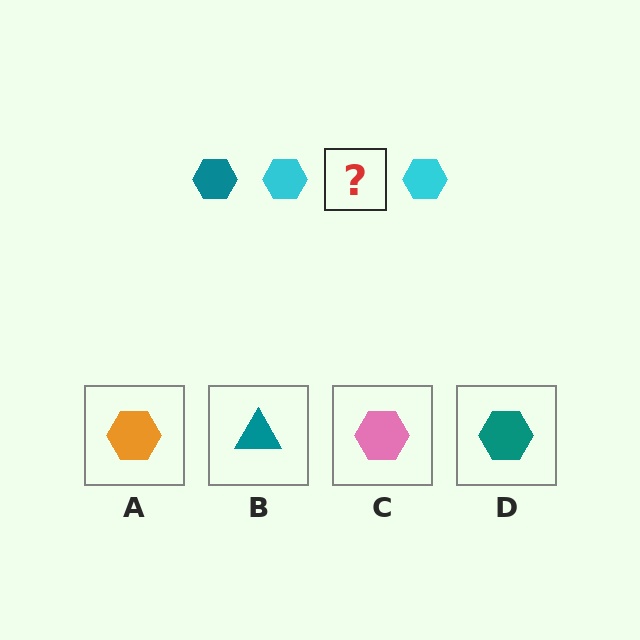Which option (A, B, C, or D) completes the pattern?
D.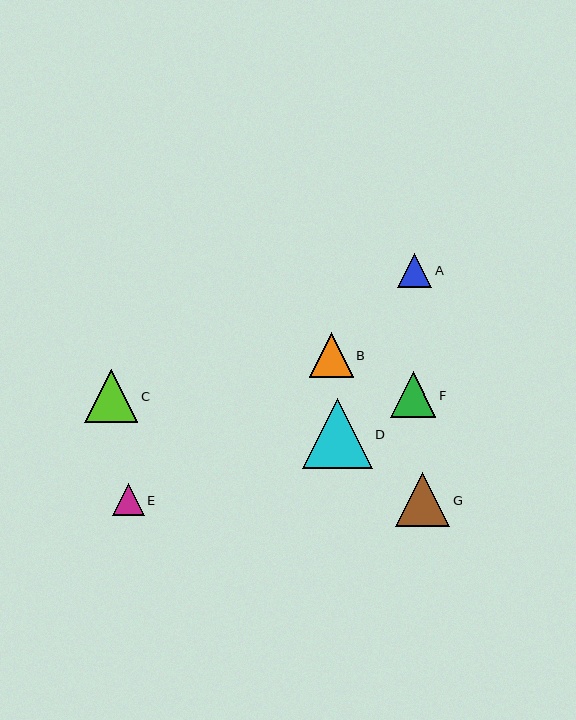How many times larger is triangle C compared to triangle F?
Triangle C is approximately 1.2 times the size of triangle F.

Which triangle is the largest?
Triangle D is the largest with a size of approximately 69 pixels.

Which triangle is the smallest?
Triangle E is the smallest with a size of approximately 32 pixels.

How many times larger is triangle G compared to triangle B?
Triangle G is approximately 1.2 times the size of triangle B.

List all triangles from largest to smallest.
From largest to smallest: D, G, C, F, B, A, E.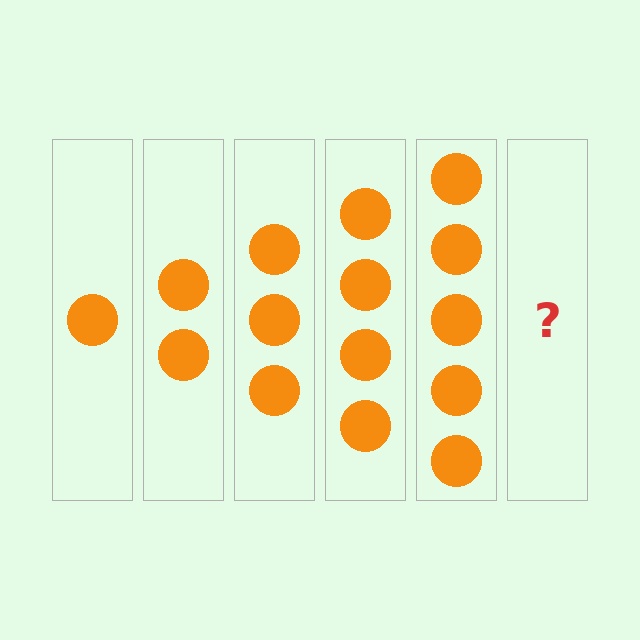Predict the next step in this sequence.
The next step is 6 circles.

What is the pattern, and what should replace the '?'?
The pattern is that each step adds one more circle. The '?' should be 6 circles.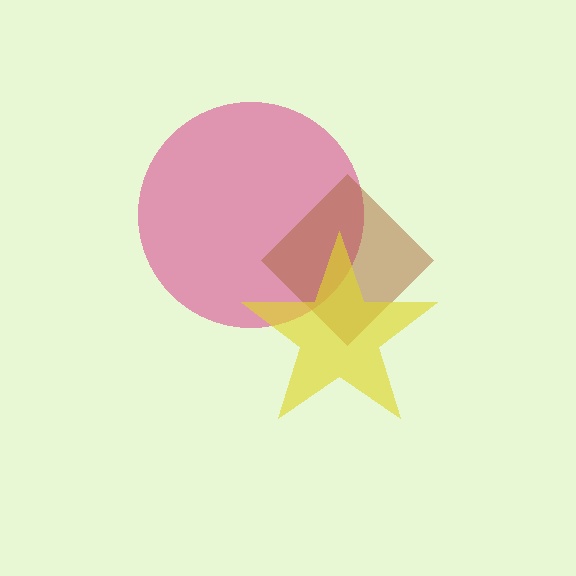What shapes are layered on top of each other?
The layered shapes are: a magenta circle, a brown diamond, a yellow star.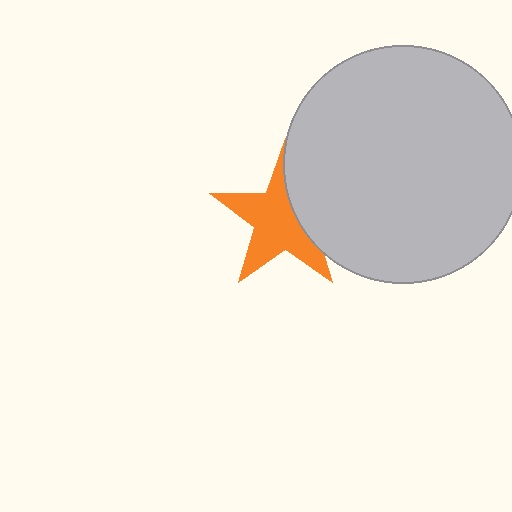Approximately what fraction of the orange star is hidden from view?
Roughly 32% of the orange star is hidden behind the light gray circle.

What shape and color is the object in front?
The object in front is a light gray circle.